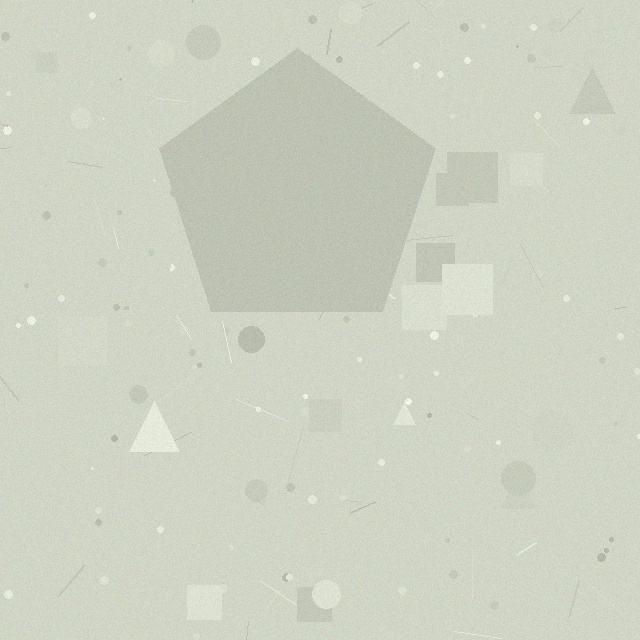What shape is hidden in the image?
A pentagon is hidden in the image.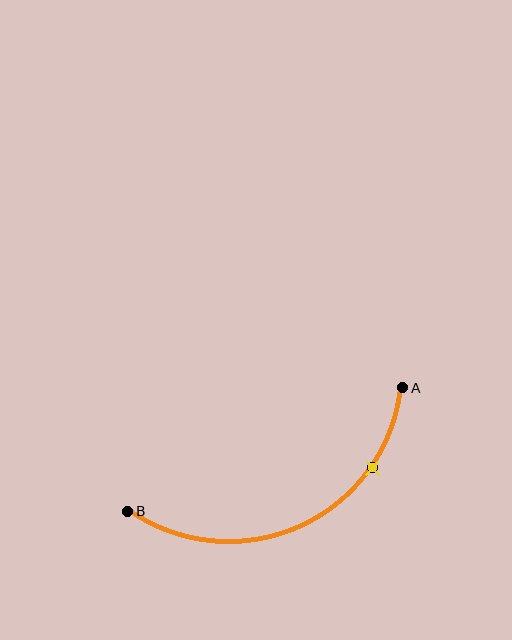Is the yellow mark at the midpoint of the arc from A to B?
No. The yellow mark lies on the arc but is closer to endpoint A. The arc midpoint would be at the point on the curve equidistant along the arc from both A and B.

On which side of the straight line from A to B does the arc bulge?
The arc bulges below the straight line connecting A and B.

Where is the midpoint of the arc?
The arc midpoint is the point on the curve farthest from the straight line joining A and B. It sits below that line.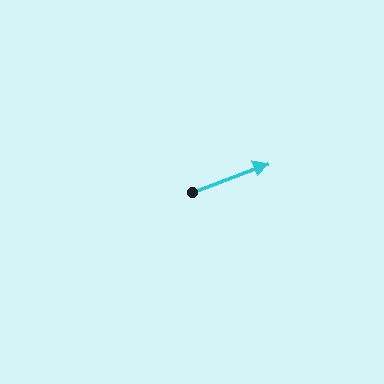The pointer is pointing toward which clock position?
Roughly 2 o'clock.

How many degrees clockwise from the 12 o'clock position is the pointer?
Approximately 69 degrees.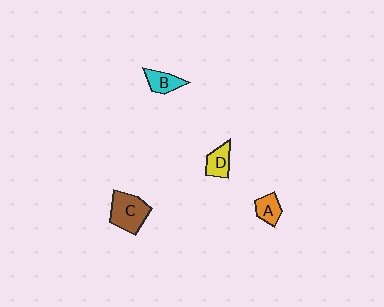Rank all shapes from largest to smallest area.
From largest to smallest: C (brown), D (yellow), B (cyan), A (orange).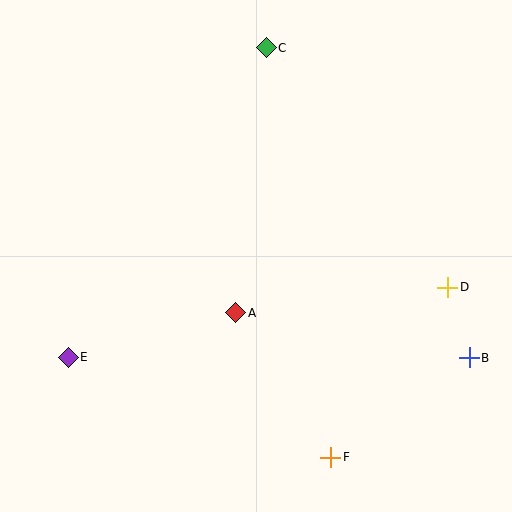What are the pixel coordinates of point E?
Point E is at (68, 357).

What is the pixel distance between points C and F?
The distance between C and F is 415 pixels.